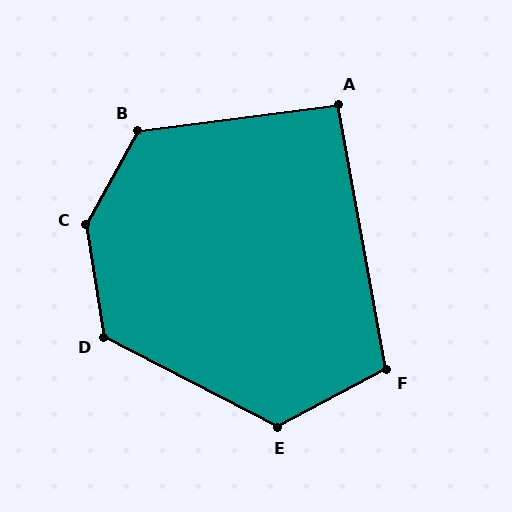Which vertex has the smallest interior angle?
A, at approximately 93 degrees.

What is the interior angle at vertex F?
Approximately 108 degrees (obtuse).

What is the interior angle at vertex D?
Approximately 126 degrees (obtuse).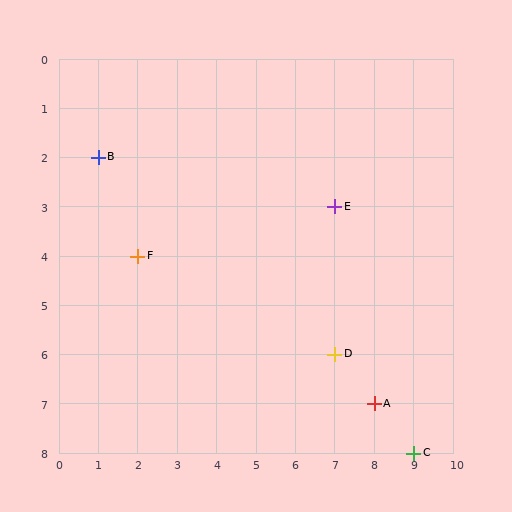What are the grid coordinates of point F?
Point F is at grid coordinates (2, 4).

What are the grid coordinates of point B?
Point B is at grid coordinates (1, 2).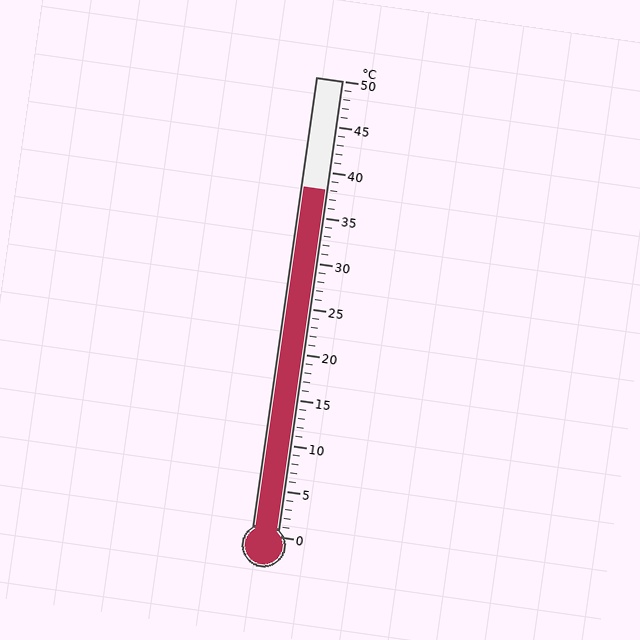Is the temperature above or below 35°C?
The temperature is above 35°C.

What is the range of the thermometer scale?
The thermometer scale ranges from 0°C to 50°C.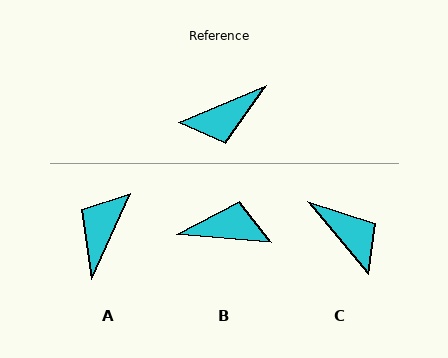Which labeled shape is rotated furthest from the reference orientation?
B, about 153 degrees away.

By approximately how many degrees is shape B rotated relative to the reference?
Approximately 153 degrees counter-clockwise.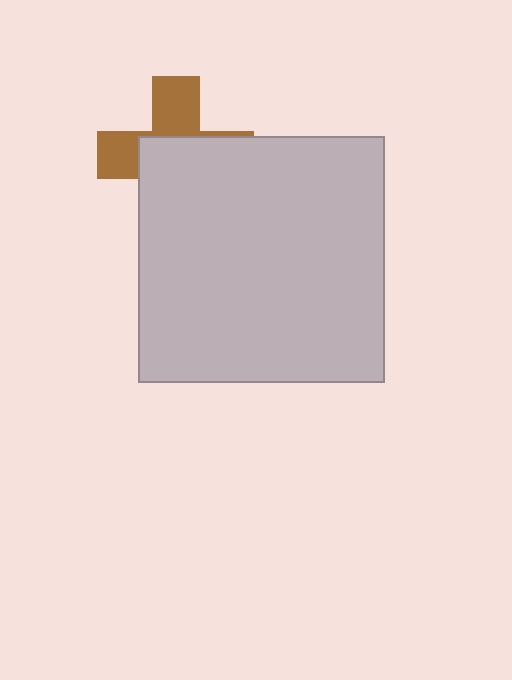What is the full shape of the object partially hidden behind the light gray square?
The partially hidden object is a brown cross.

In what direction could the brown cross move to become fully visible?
The brown cross could move up. That would shift it out from behind the light gray square entirely.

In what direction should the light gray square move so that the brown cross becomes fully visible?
The light gray square should move down. That is the shortest direction to clear the overlap and leave the brown cross fully visible.